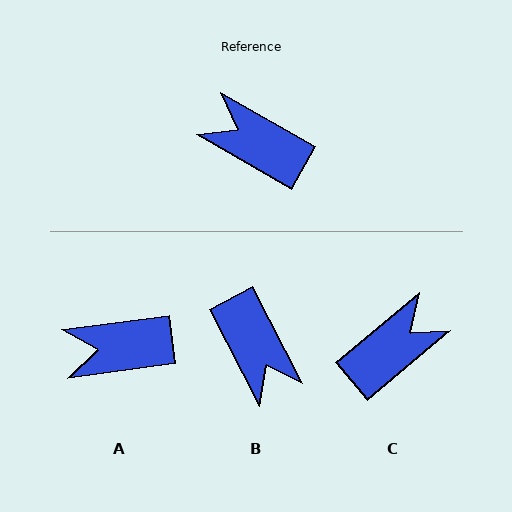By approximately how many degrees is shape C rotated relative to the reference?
Approximately 110 degrees clockwise.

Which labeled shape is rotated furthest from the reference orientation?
B, about 147 degrees away.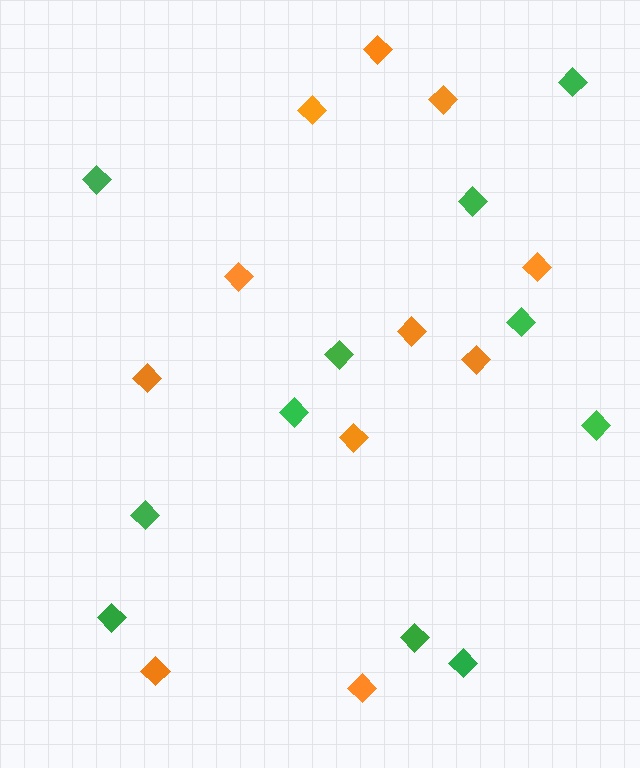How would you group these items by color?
There are 2 groups: one group of green diamonds (11) and one group of orange diamonds (11).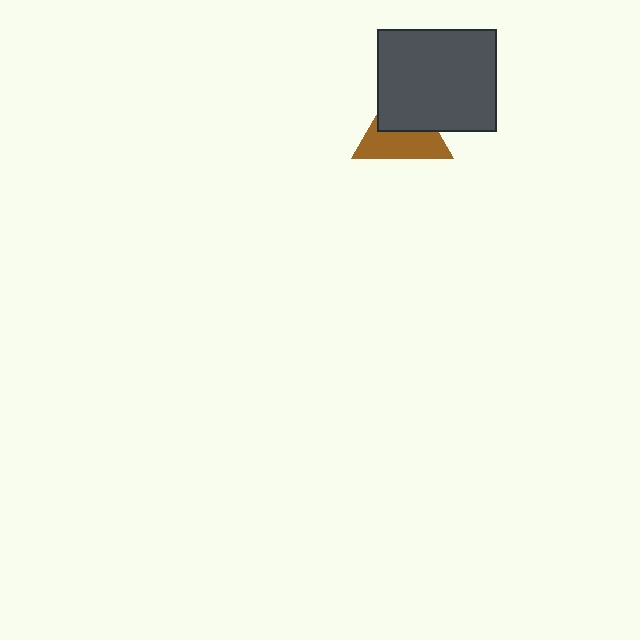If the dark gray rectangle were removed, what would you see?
You would see the complete brown triangle.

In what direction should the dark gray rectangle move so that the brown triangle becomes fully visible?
The dark gray rectangle should move toward the upper-right. That is the shortest direction to clear the overlap and leave the brown triangle fully visible.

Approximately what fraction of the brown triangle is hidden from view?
Roughly 45% of the brown triangle is hidden behind the dark gray rectangle.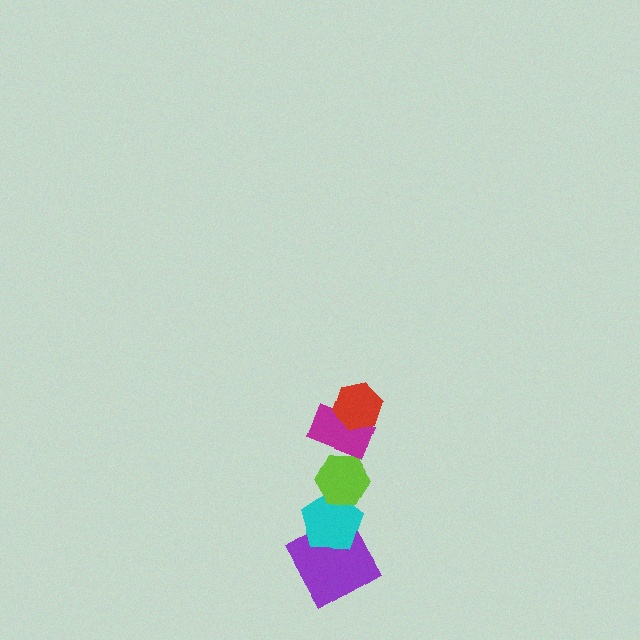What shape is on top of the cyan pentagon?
The lime hexagon is on top of the cyan pentagon.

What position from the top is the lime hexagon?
The lime hexagon is 3rd from the top.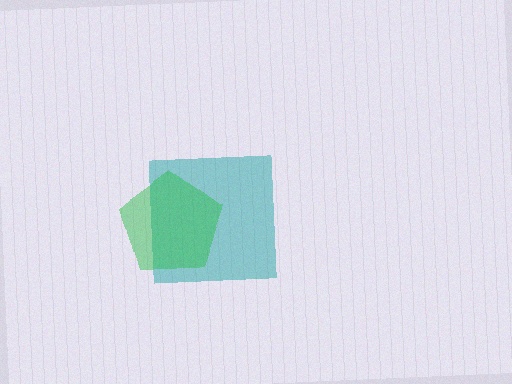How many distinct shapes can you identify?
There are 2 distinct shapes: a teal square, a green pentagon.